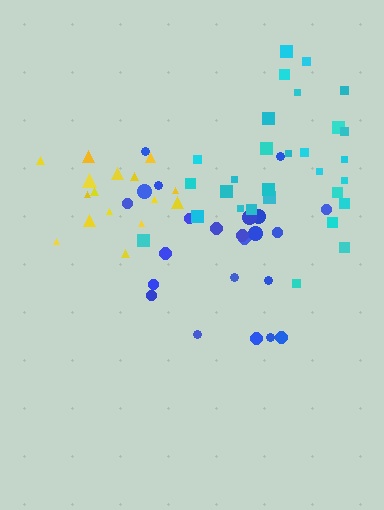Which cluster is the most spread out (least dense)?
Blue.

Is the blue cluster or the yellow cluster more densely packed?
Yellow.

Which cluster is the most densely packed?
Yellow.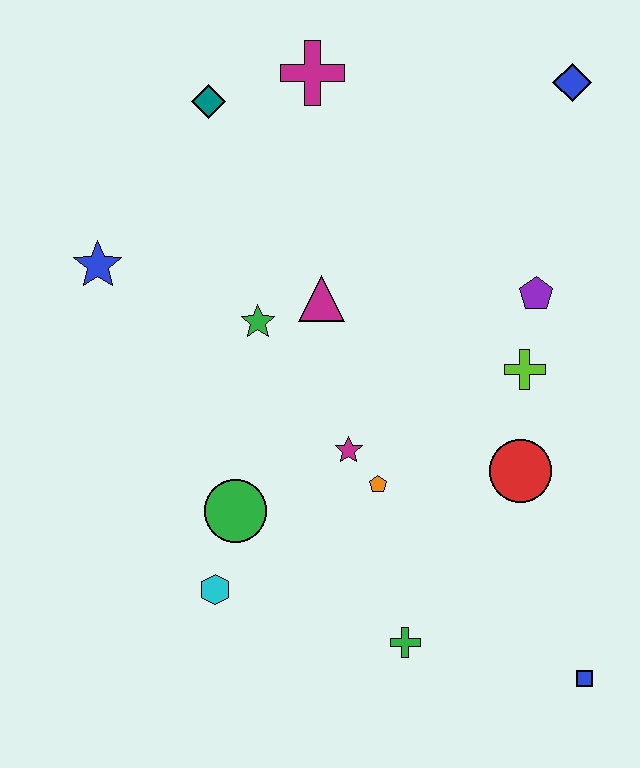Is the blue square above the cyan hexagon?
No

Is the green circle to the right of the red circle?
No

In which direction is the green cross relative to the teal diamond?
The green cross is below the teal diamond.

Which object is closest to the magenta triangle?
The green star is closest to the magenta triangle.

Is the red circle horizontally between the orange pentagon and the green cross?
No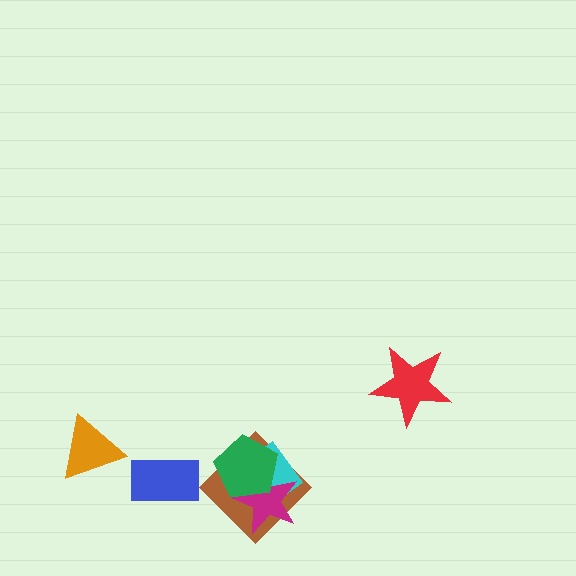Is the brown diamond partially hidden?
Yes, it is partially covered by another shape.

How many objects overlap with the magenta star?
3 objects overlap with the magenta star.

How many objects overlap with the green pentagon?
3 objects overlap with the green pentagon.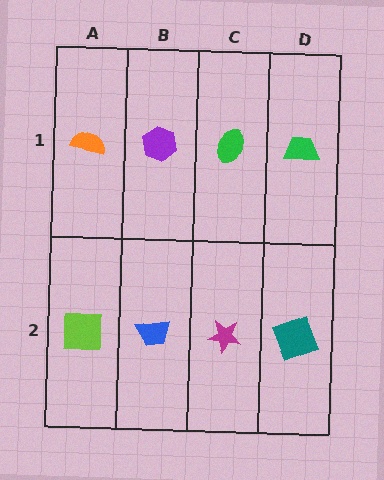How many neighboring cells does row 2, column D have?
2.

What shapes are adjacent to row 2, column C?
A green ellipse (row 1, column C), a blue trapezoid (row 2, column B), a teal square (row 2, column D).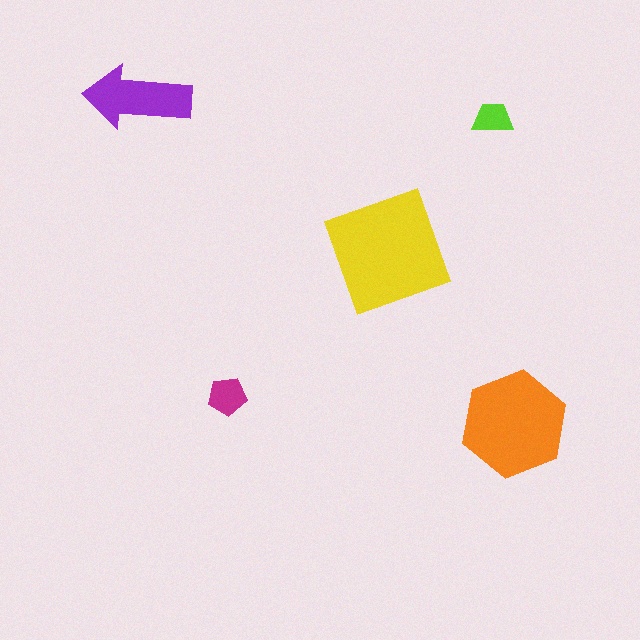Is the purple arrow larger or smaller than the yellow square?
Smaller.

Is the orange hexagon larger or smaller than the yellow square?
Smaller.